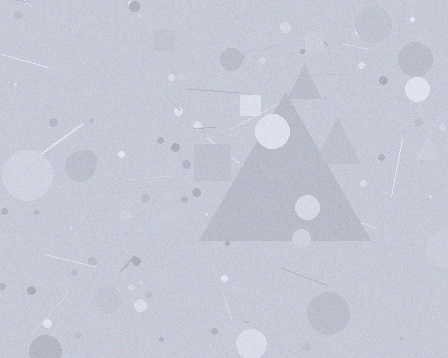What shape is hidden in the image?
A triangle is hidden in the image.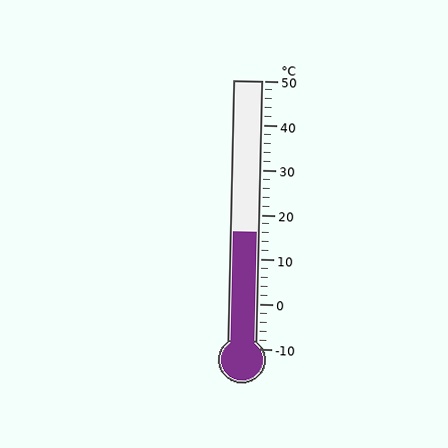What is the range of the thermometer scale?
The thermometer scale ranges from -10°C to 50°C.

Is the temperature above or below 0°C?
The temperature is above 0°C.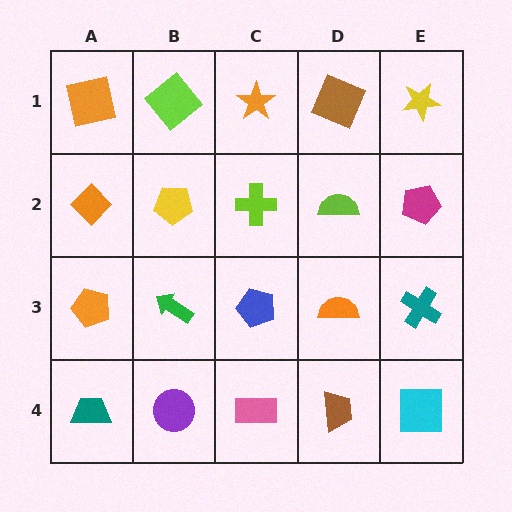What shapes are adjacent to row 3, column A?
An orange diamond (row 2, column A), a teal trapezoid (row 4, column A), a green arrow (row 3, column B).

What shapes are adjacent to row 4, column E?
A teal cross (row 3, column E), a brown trapezoid (row 4, column D).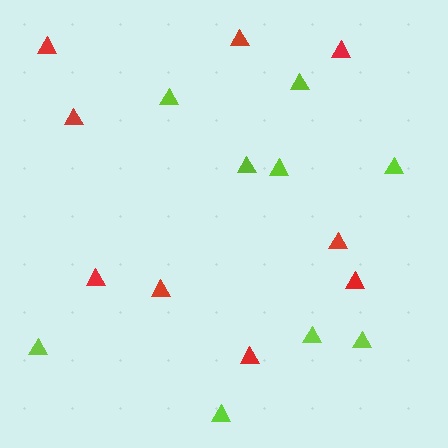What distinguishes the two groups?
There are 2 groups: one group of red triangles (9) and one group of lime triangles (9).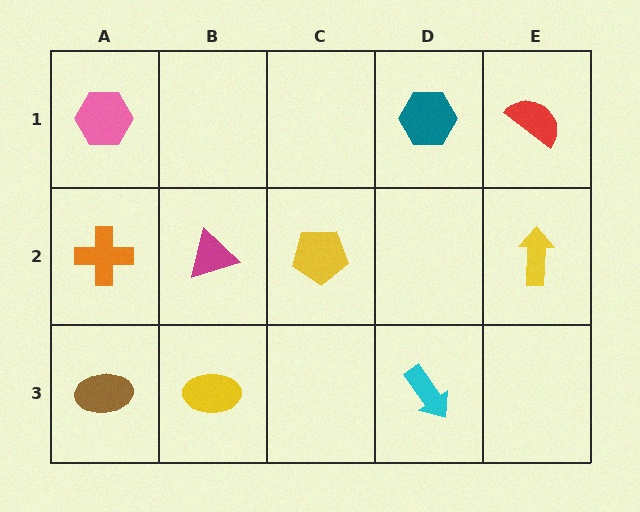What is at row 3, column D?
A cyan arrow.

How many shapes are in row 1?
3 shapes.